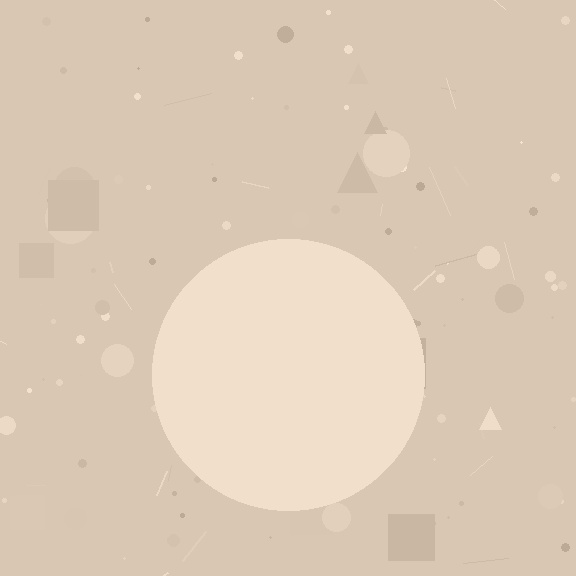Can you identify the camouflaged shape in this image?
The camouflaged shape is a circle.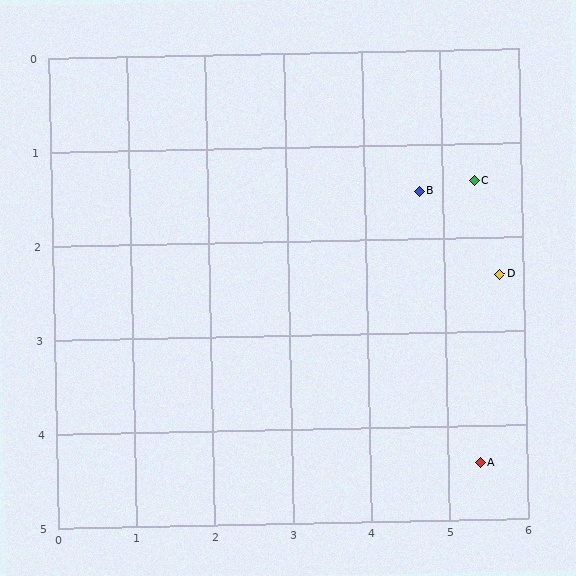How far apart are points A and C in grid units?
Points A and C are about 3.0 grid units apart.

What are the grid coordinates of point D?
Point D is at approximately (5.7, 2.4).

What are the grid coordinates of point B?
Point B is at approximately (4.7, 1.5).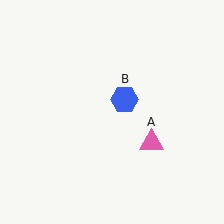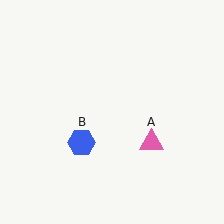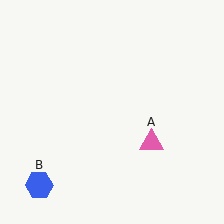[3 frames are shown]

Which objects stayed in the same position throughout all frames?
Pink triangle (object A) remained stationary.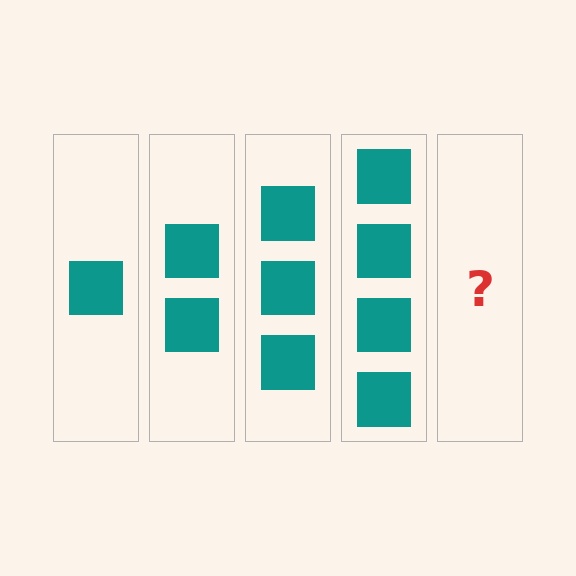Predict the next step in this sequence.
The next step is 5 squares.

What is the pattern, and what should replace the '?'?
The pattern is that each step adds one more square. The '?' should be 5 squares.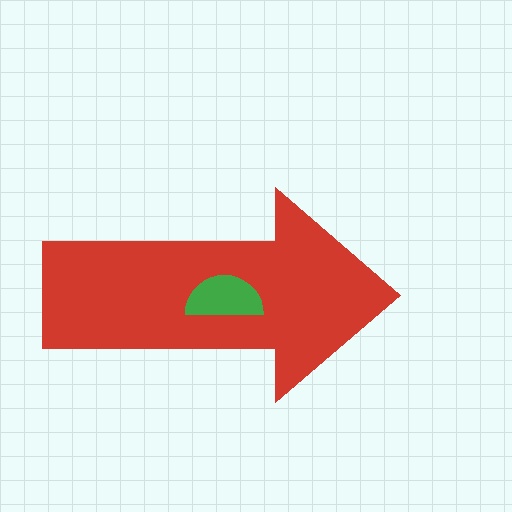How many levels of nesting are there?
2.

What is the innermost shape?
The green semicircle.